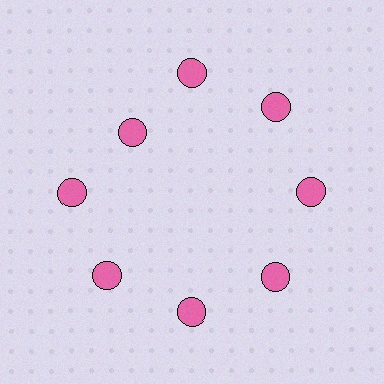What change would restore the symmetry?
The symmetry would be restored by moving it outward, back onto the ring so that all 8 circles sit at equal angles and equal distance from the center.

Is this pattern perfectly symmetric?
No. The 8 pink circles are arranged in a ring, but one element near the 10 o'clock position is pulled inward toward the center, breaking the 8-fold rotational symmetry.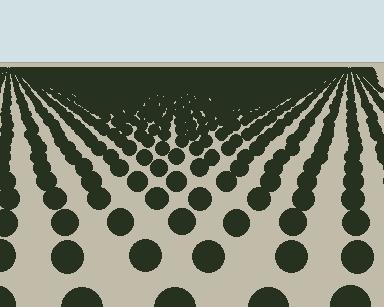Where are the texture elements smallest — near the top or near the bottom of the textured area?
Near the top.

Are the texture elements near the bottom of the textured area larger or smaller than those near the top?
Larger. Near the bottom, elements are closer to the viewer and appear at a bigger on-screen size.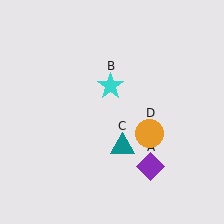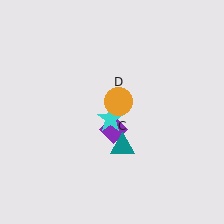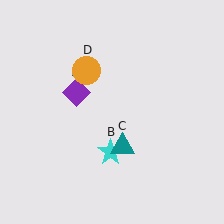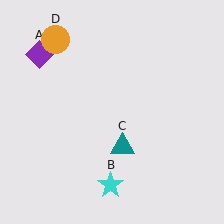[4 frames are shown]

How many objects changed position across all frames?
3 objects changed position: purple diamond (object A), cyan star (object B), orange circle (object D).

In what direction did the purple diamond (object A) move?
The purple diamond (object A) moved up and to the left.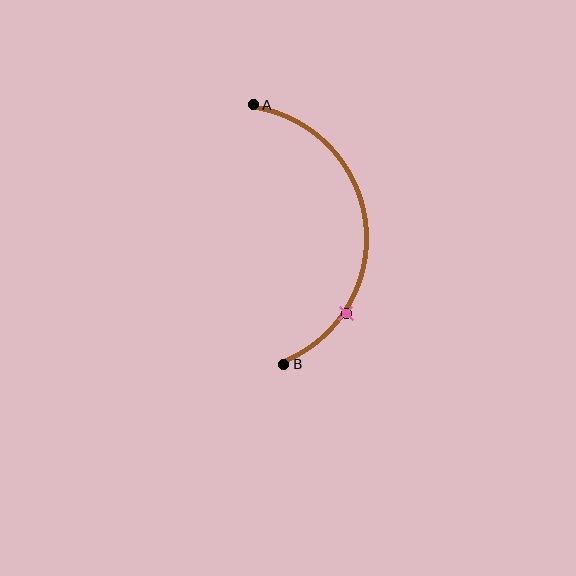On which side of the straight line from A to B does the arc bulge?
The arc bulges to the right of the straight line connecting A and B.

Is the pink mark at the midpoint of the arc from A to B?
No. The pink mark lies on the arc but is closer to endpoint B. The arc midpoint would be at the point on the curve equidistant along the arc from both A and B.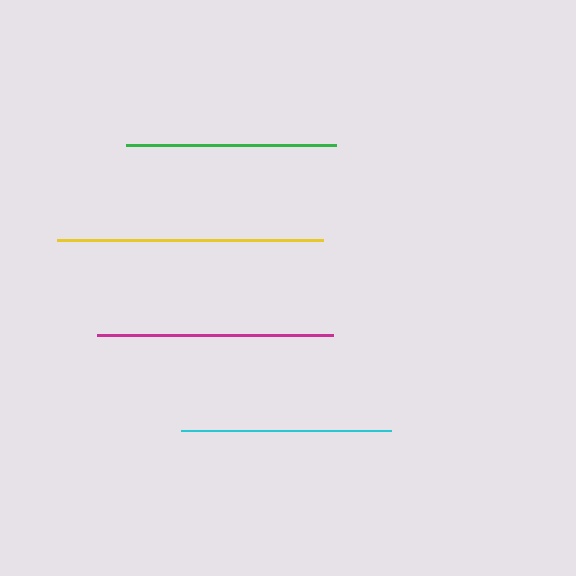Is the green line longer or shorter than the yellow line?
The yellow line is longer than the green line.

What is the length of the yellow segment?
The yellow segment is approximately 266 pixels long.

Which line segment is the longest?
The yellow line is the longest at approximately 266 pixels.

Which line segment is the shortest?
The green line is the shortest at approximately 210 pixels.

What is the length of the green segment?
The green segment is approximately 210 pixels long.